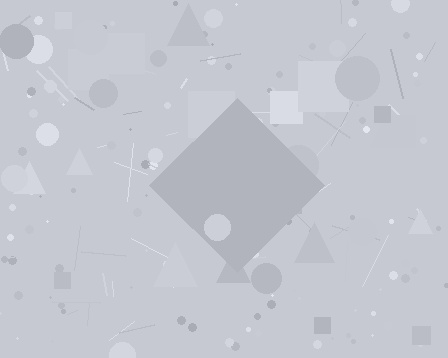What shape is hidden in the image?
A diamond is hidden in the image.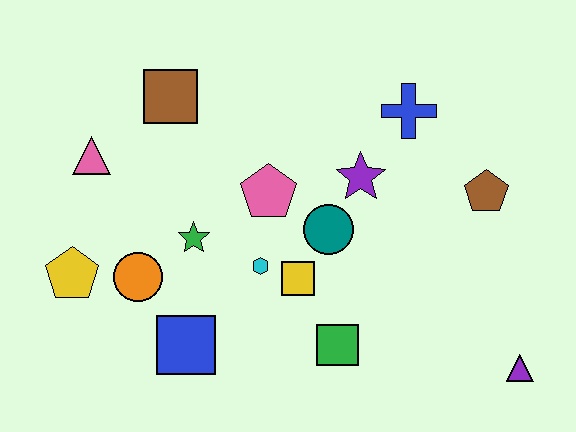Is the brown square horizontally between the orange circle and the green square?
Yes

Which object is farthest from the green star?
The purple triangle is farthest from the green star.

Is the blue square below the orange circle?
Yes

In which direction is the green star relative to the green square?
The green star is to the left of the green square.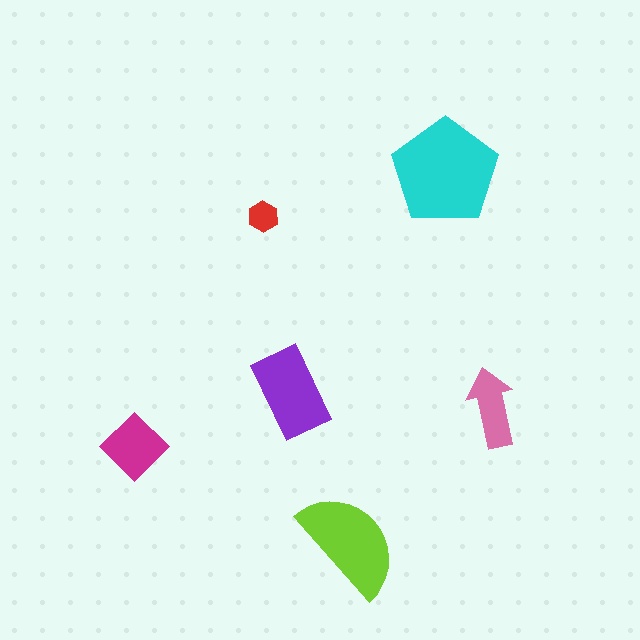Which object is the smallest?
The red hexagon.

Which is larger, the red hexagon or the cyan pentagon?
The cyan pentagon.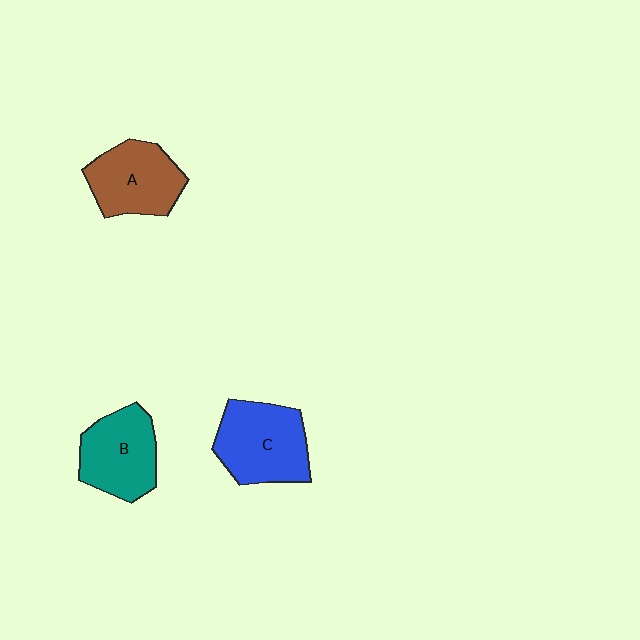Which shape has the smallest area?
Shape A (brown).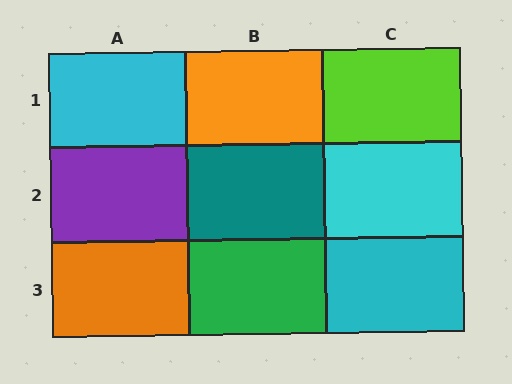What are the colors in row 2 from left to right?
Purple, teal, cyan.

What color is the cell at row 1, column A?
Cyan.